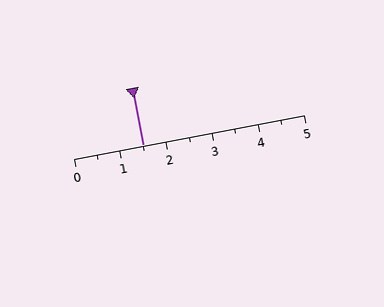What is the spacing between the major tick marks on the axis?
The major ticks are spaced 1 apart.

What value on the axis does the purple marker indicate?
The marker indicates approximately 1.5.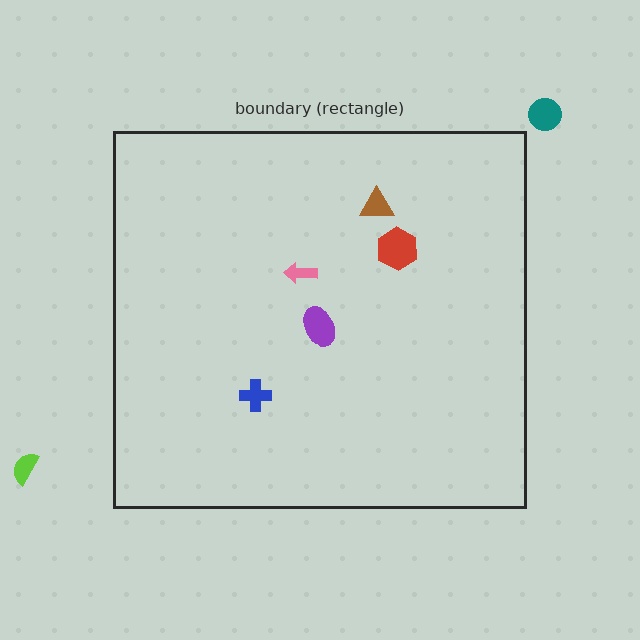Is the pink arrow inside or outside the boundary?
Inside.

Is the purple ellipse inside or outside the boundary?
Inside.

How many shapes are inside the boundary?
5 inside, 2 outside.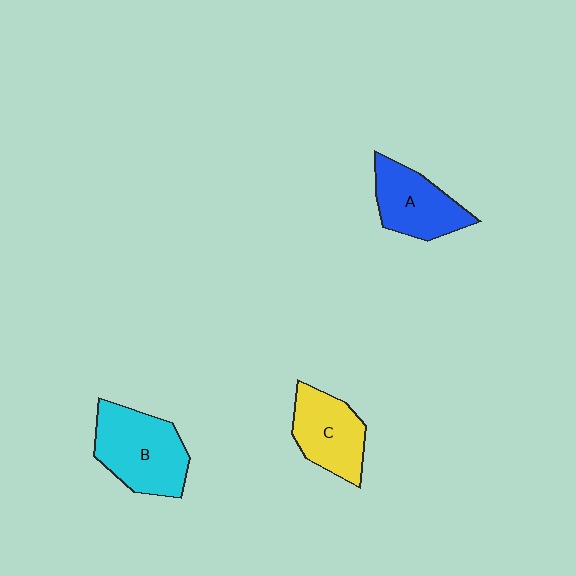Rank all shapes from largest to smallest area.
From largest to smallest: B (cyan), A (blue), C (yellow).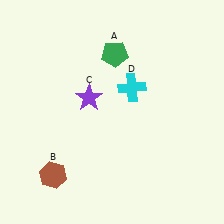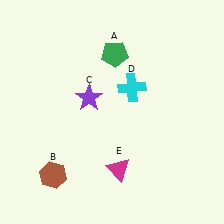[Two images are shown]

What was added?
A magenta triangle (E) was added in Image 2.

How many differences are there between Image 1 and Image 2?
There is 1 difference between the two images.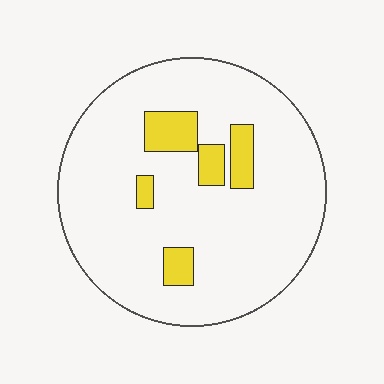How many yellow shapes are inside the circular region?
5.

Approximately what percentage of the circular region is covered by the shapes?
Approximately 10%.